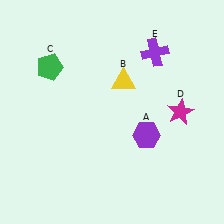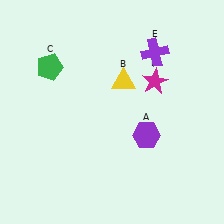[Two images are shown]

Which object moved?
The magenta star (D) moved up.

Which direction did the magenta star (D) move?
The magenta star (D) moved up.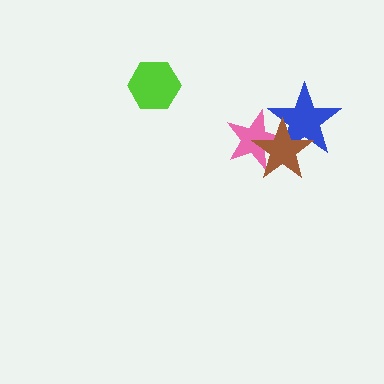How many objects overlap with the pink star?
2 objects overlap with the pink star.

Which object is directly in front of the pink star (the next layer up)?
The blue star is directly in front of the pink star.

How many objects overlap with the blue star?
2 objects overlap with the blue star.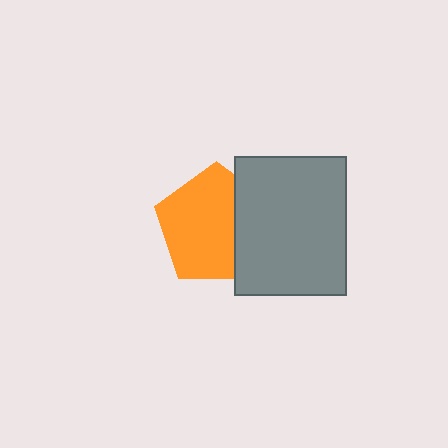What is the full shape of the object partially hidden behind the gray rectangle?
The partially hidden object is an orange pentagon.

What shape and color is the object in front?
The object in front is a gray rectangle.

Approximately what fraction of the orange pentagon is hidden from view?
Roughly 31% of the orange pentagon is hidden behind the gray rectangle.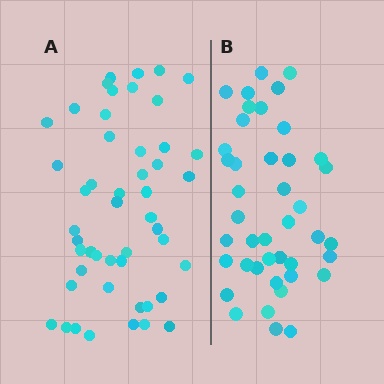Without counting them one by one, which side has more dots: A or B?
Region A (the left region) has more dots.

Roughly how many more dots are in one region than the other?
Region A has roughly 8 or so more dots than region B.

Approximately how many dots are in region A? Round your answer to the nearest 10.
About 50 dots. (The exact count is 49, which rounds to 50.)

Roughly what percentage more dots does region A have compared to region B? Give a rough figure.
About 15% more.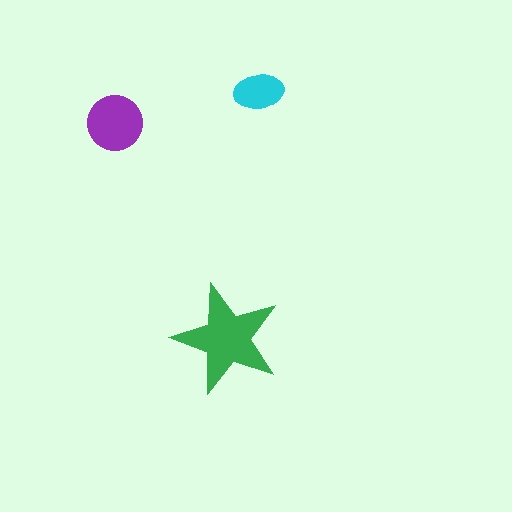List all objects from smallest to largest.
The cyan ellipse, the purple circle, the green star.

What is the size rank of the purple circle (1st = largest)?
2nd.